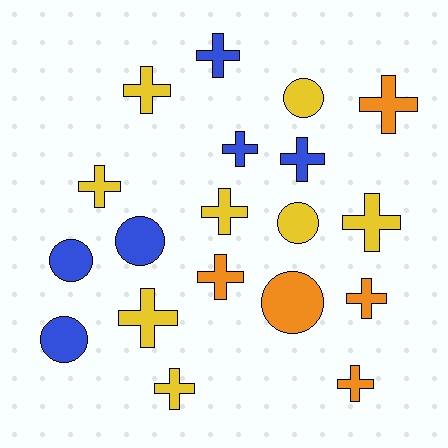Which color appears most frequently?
Yellow, with 8 objects.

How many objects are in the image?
There are 19 objects.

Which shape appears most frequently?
Cross, with 13 objects.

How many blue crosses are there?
There are 3 blue crosses.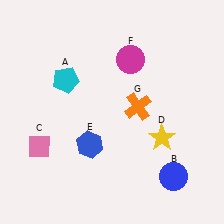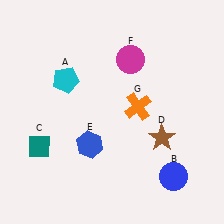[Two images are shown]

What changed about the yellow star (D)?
In Image 1, D is yellow. In Image 2, it changed to brown.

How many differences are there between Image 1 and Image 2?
There are 2 differences between the two images.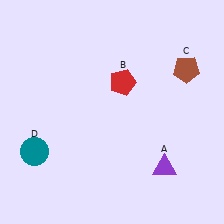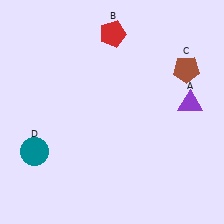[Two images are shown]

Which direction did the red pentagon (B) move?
The red pentagon (B) moved up.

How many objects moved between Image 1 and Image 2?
2 objects moved between the two images.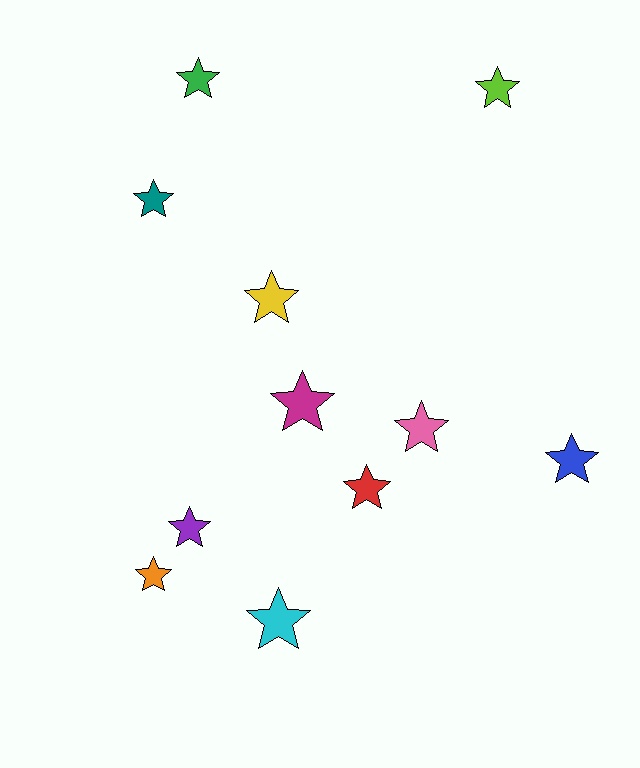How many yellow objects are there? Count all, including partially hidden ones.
There is 1 yellow object.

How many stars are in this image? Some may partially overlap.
There are 11 stars.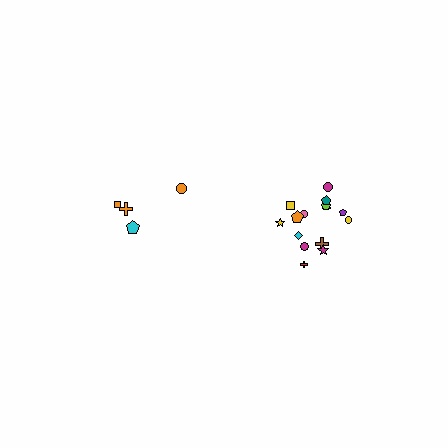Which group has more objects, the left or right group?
The right group.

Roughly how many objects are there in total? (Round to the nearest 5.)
Roughly 20 objects in total.